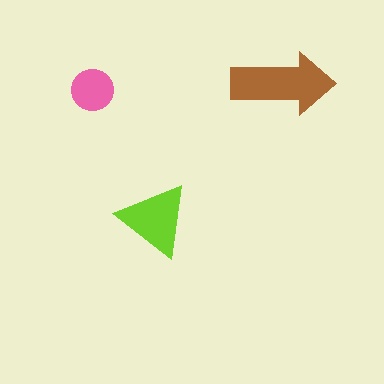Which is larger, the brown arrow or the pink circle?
The brown arrow.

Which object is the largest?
The brown arrow.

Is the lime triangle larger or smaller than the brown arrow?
Smaller.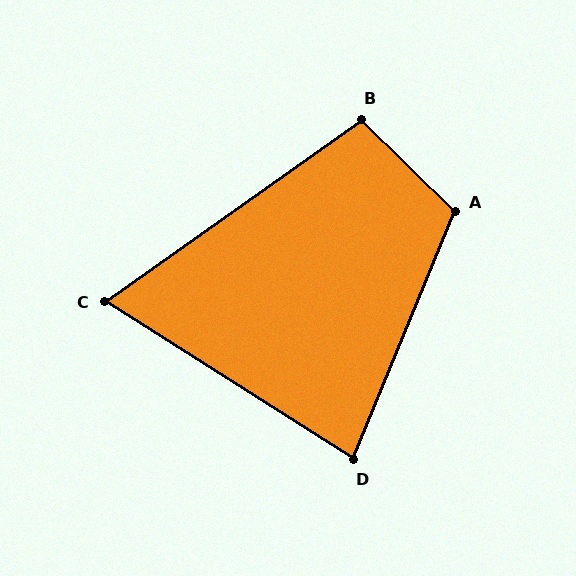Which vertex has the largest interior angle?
A, at approximately 112 degrees.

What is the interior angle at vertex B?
Approximately 100 degrees (obtuse).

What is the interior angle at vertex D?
Approximately 80 degrees (acute).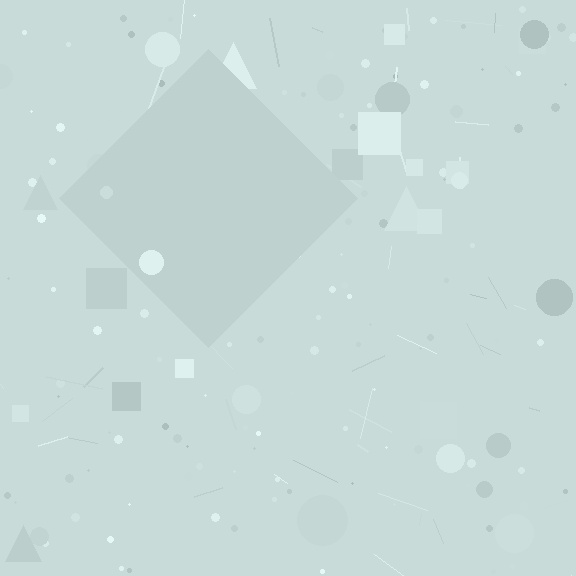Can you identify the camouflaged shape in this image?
The camouflaged shape is a diamond.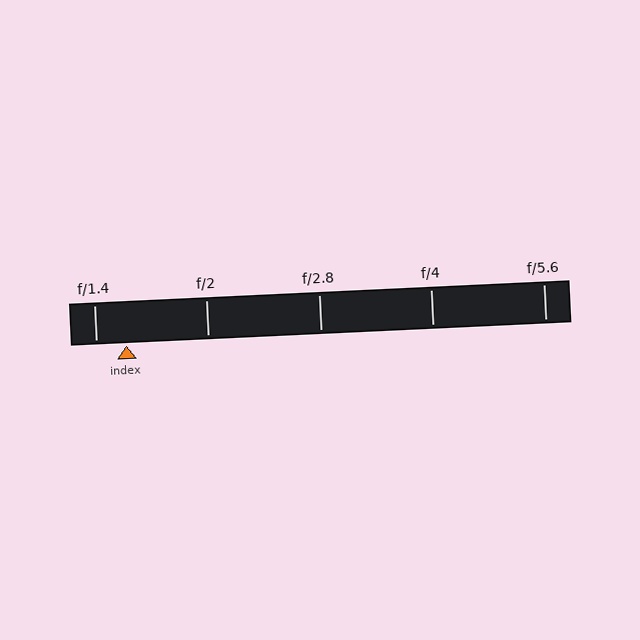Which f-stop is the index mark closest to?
The index mark is closest to f/1.4.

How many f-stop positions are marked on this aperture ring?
There are 5 f-stop positions marked.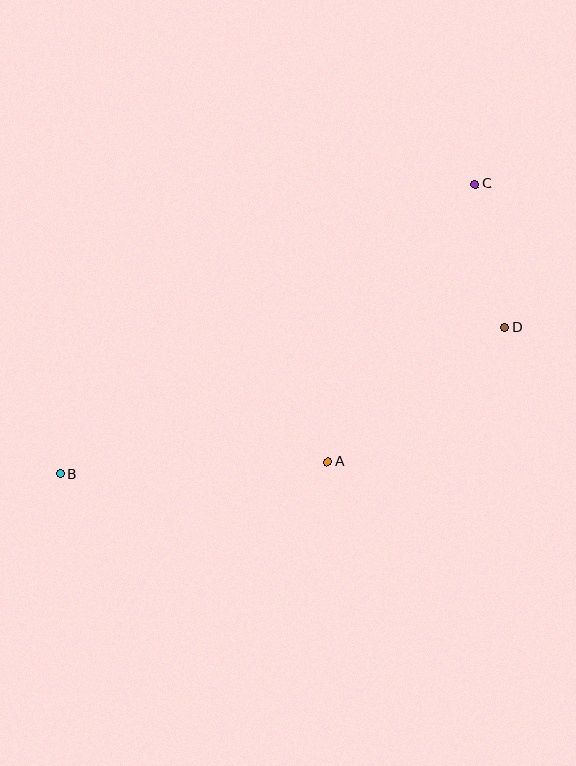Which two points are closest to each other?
Points C and D are closest to each other.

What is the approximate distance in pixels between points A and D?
The distance between A and D is approximately 222 pixels.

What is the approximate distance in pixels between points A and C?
The distance between A and C is approximately 314 pixels.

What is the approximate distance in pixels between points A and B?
The distance between A and B is approximately 268 pixels.